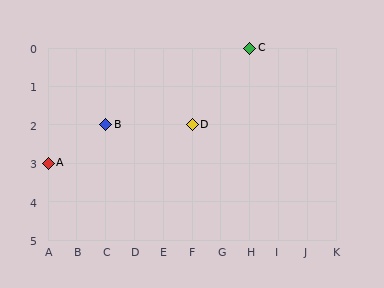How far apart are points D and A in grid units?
Points D and A are 5 columns and 1 row apart (about 5.1 grid units diagonally).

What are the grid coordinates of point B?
Point B is at grid coordinates (C, 2).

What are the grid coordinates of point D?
Point D is at grid coordinates (F, 2).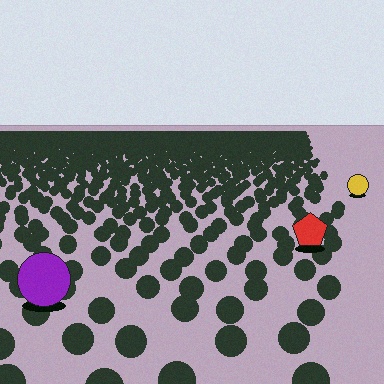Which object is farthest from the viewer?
The yellow circle is farthest from the viewer. It appears smaller and the ground texture around it is denser.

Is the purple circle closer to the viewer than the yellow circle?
Yes. The purple circle is closer — you can tell from the texture gradient: the ground texture is coarser near it.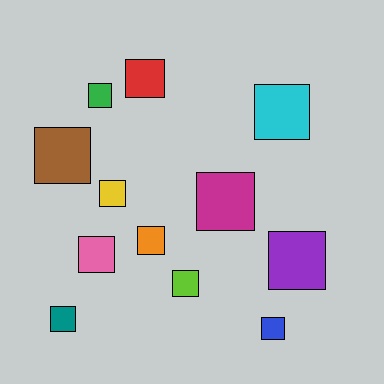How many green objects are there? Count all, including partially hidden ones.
There is 1 green object.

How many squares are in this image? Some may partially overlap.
There are 12 squares.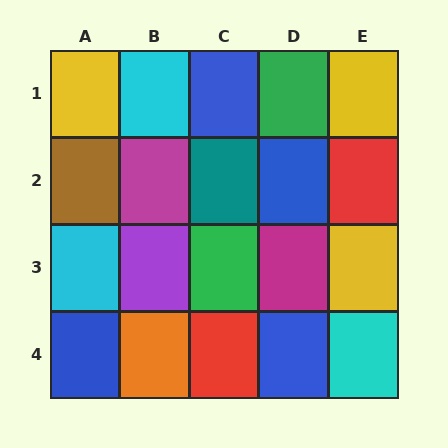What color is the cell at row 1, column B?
Cyan.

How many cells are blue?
4 cells are blue.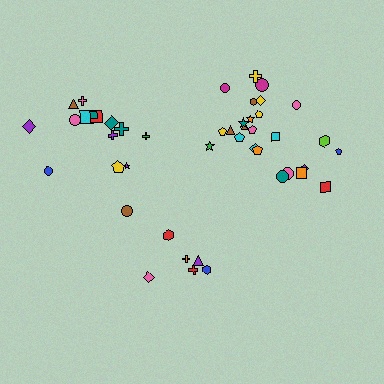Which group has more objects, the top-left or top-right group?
The top-right group.